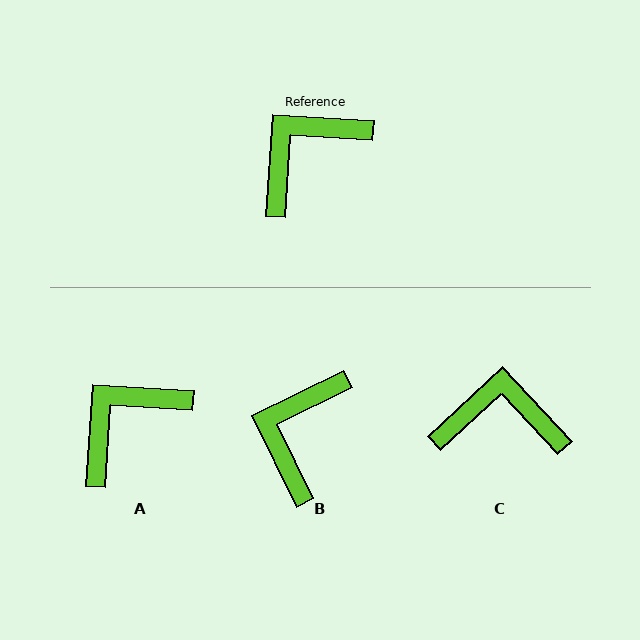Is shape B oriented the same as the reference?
No, it is off by about 29 degrees.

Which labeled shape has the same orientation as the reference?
A.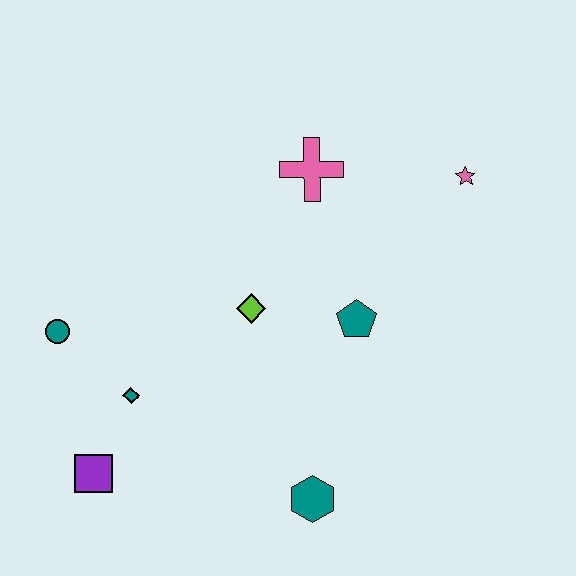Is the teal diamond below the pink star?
Yes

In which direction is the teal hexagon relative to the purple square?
The teal hexagon is to the right of the purple square.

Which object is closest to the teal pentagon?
The lime diamond is closest to the teal pentagon.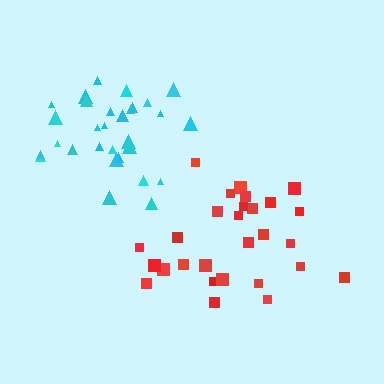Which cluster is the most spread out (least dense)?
Cyan.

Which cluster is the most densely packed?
Red.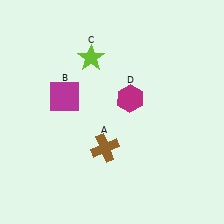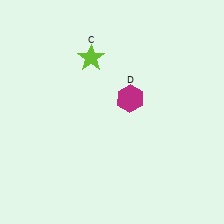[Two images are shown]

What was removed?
The brown cross (A), the magenta square (B) were removed in Image 2.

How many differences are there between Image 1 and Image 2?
There are 2 differences between the two images.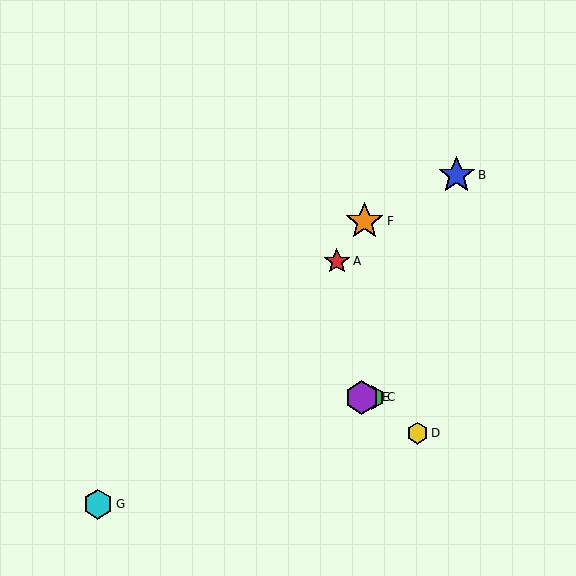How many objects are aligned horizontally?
2 objects (C, E) are aligned horizontally.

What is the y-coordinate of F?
Object F is at y≈222.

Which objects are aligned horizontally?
Objects C, E are aligned horizontally.